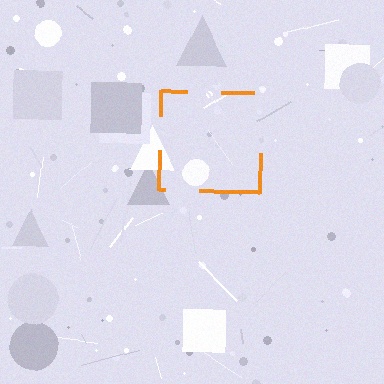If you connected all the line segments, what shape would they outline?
They would outline a square.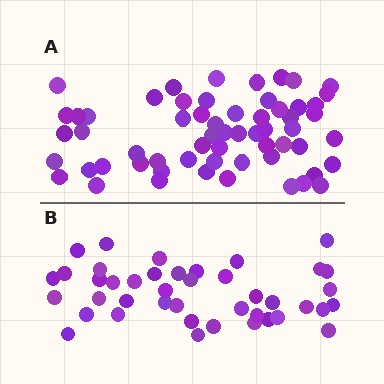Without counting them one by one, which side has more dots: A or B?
Region A (the top region) has more dots.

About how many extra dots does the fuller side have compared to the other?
Region A has approximately 20 more dots than region B.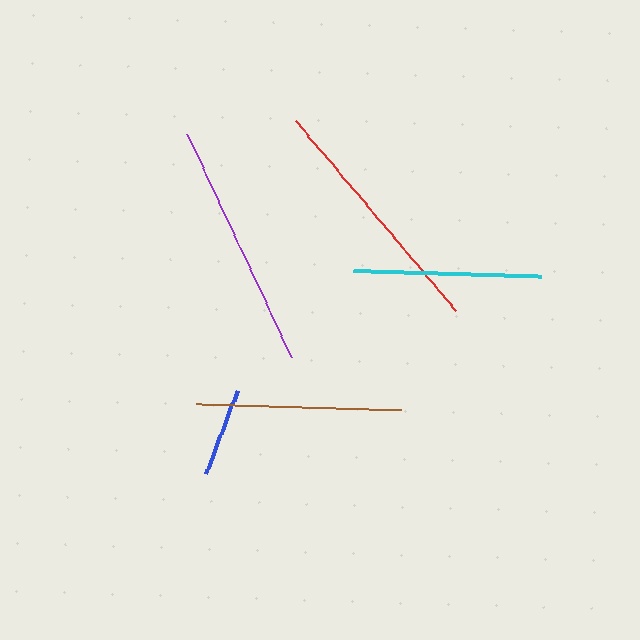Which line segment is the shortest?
The blue line is the shortest at approximately 89 pixels.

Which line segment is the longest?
The red line is the longest at approximately 248 pixels.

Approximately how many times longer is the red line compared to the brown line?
The red line is approximately 1.2 times the length of the brown line.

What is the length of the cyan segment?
The cyan segment is approximately 188 pixels long.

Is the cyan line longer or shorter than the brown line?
The brown line is longer than the cyan line.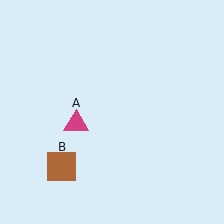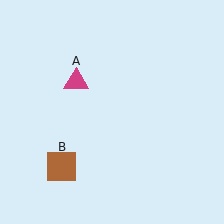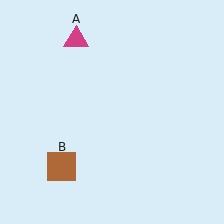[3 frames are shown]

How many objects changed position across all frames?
1 object changed position: magenta triangle (object A).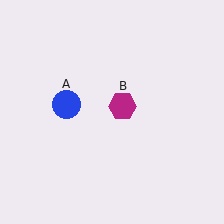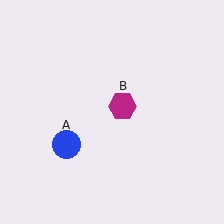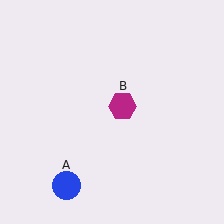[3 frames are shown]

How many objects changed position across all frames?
1 object changed position: blue circle (object A).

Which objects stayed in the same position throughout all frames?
Magenta hexagon (object B) remained stationary.